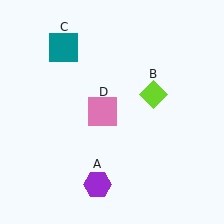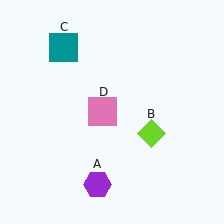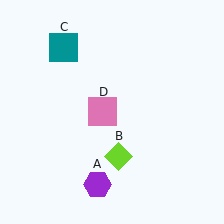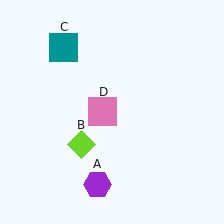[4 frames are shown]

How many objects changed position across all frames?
1 object changed position: lime diamond (object B).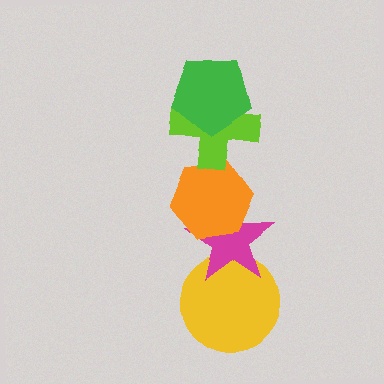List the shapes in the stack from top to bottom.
From top to bottom: the green pentagon, the lime cross, the orange hexagon, the magenta star, the yellow circle.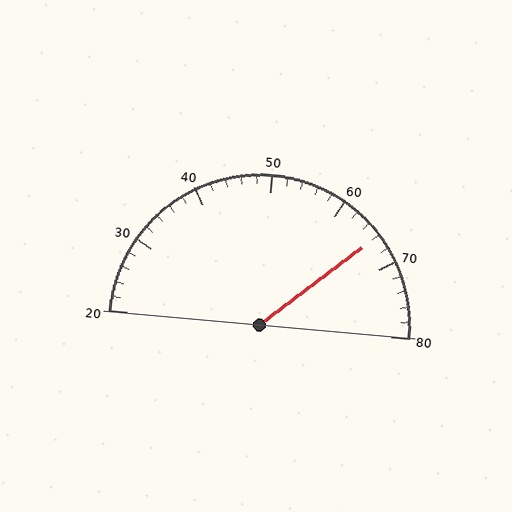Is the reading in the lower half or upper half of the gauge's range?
The reading is in the upper half of the range (20 to 80).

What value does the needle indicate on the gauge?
The needle indicates approximately 66.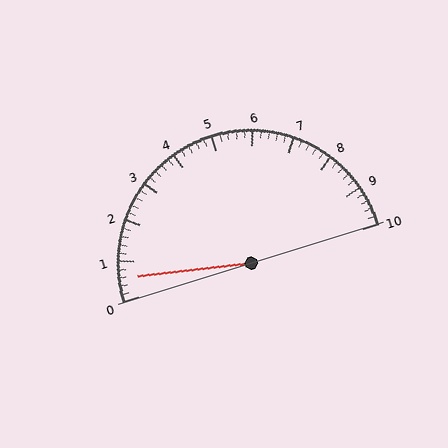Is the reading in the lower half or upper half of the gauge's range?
The reading is in the lower half of the range (0 to 10).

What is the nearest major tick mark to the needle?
The nearest major tick mark is 1.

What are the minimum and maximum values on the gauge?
The gauge ranges from 0 to 10.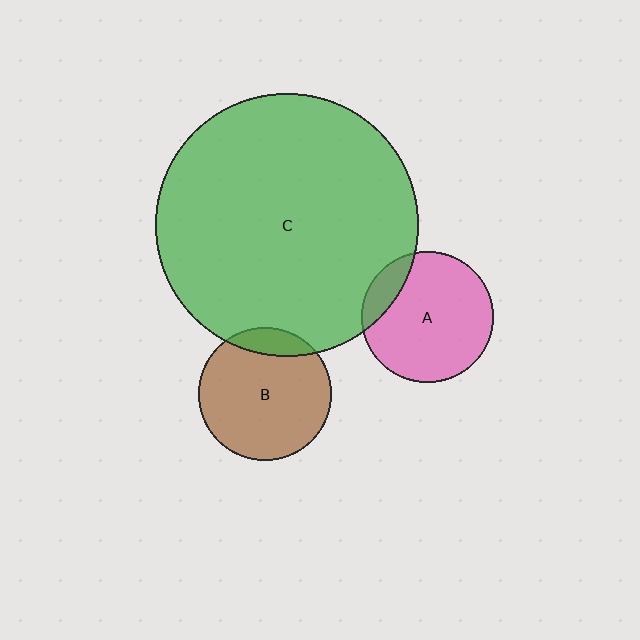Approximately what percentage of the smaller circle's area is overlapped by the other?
Approximately 10%.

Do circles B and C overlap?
Yes.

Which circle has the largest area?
Circle C (green).